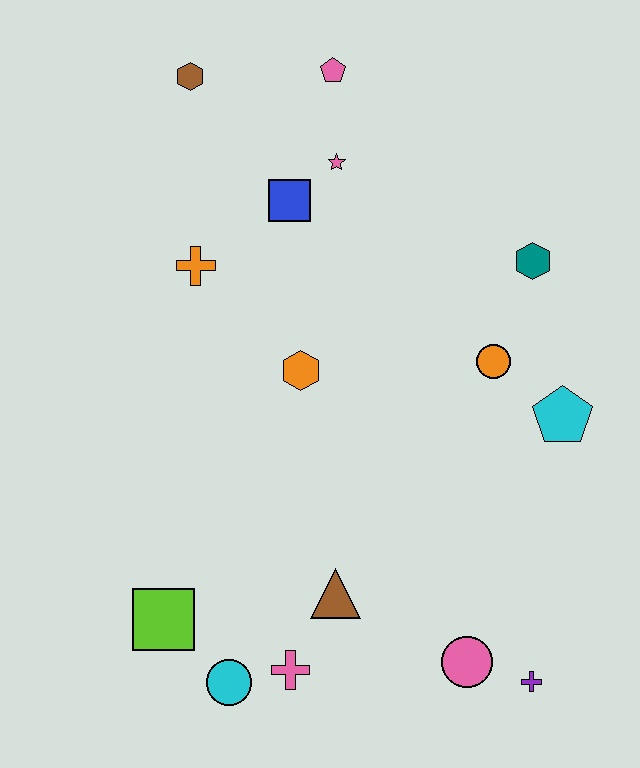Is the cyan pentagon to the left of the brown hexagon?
No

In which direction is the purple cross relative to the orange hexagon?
The purple cross is below the orange hexagon.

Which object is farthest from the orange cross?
The purple cross is farthest from the orange cross.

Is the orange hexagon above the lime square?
Yes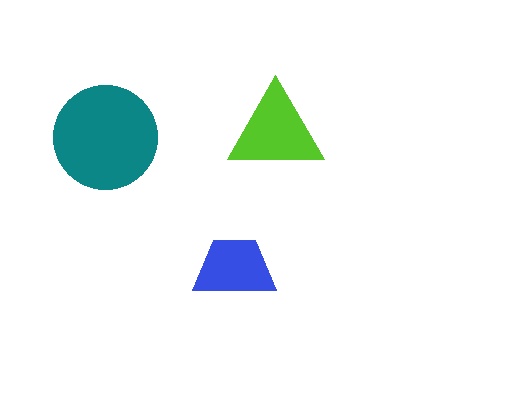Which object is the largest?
The teal circle.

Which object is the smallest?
The blue trapezoid.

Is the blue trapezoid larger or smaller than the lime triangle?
Smaller.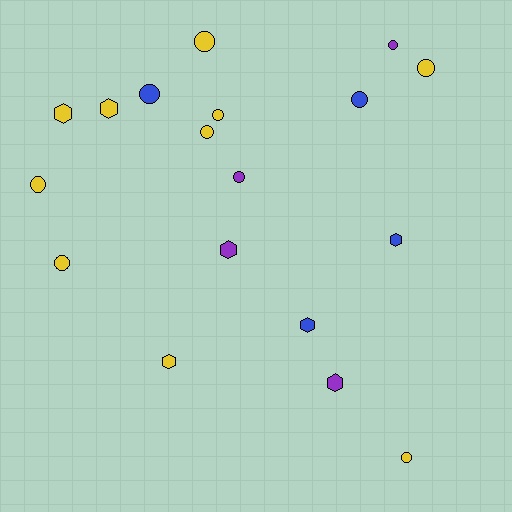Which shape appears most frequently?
Circle, with 11 objects.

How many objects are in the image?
There are 18 objects.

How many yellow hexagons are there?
There are 3 yellow hexagons.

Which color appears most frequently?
Yellow, with 10 objects.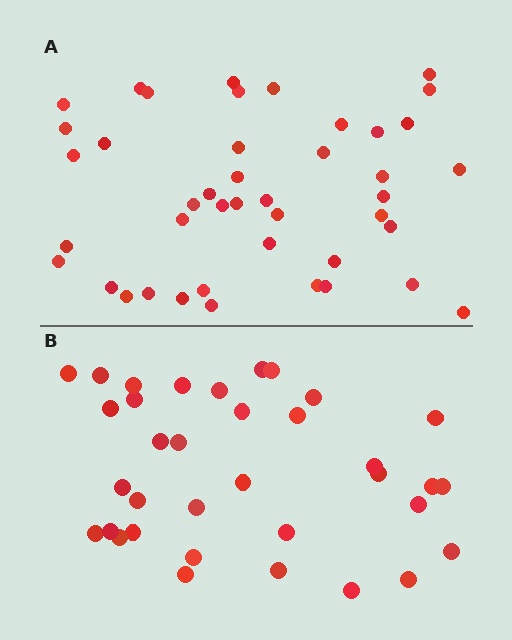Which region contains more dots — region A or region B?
Region A (the top region) has more dots.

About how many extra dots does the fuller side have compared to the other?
Region A has roughly 8 or so more dots than region B.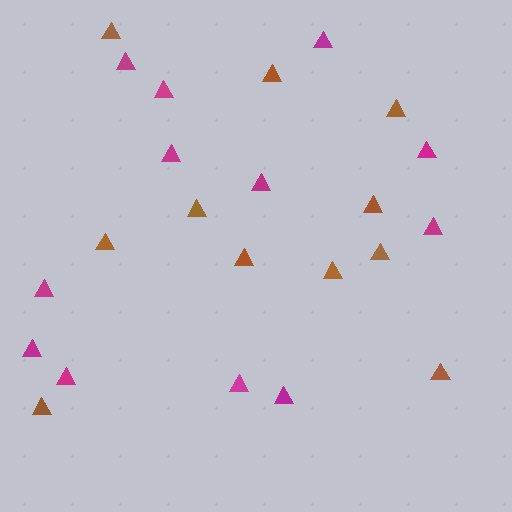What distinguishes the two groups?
There are 2 groups: one group of magenta triangles (12) and one group of brown triangles (11).